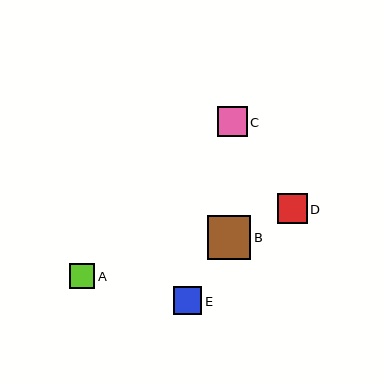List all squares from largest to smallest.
From largest to smallest: B, C, D, E, A.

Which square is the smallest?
Square A is the smallest with a size of approximately 25 pixels.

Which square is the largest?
Square B is the largest with a size of approximately 43 pixels.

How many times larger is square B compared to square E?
Square B is approximately 1.5 times the size of square E.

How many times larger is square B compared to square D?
Square B is approximately 1.5 times the size of square D.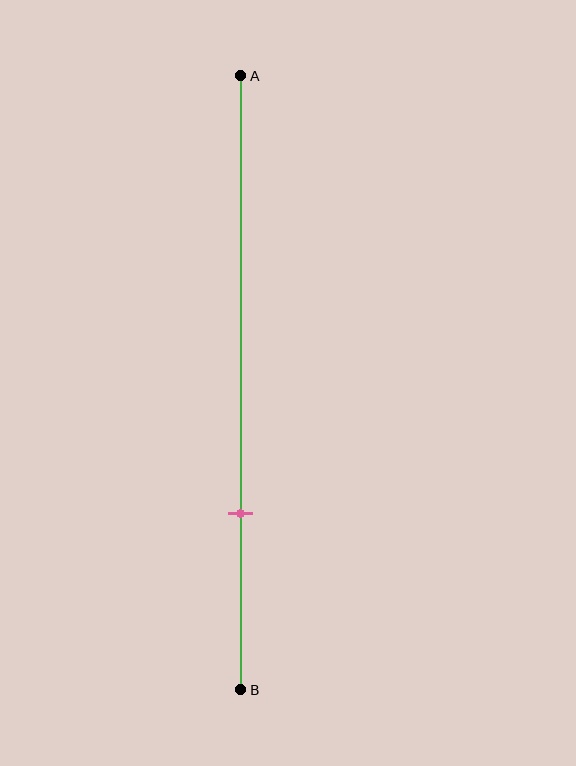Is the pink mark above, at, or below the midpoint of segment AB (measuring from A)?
The pink mark is below the midpoint of segment AB.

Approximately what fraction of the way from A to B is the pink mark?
The pink mark is approximately 70% of the way from A to B.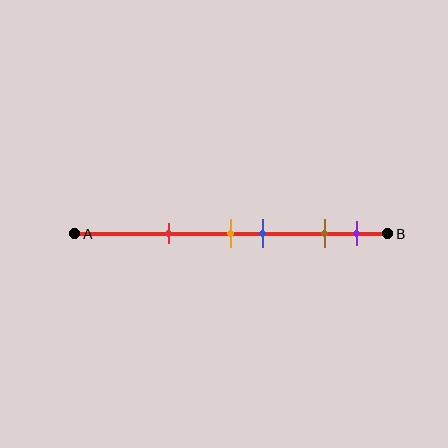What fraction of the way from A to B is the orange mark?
The orange mark is approximately 50% (0.5) of the way from A to B.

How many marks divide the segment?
There are 5 marks dividing the segment.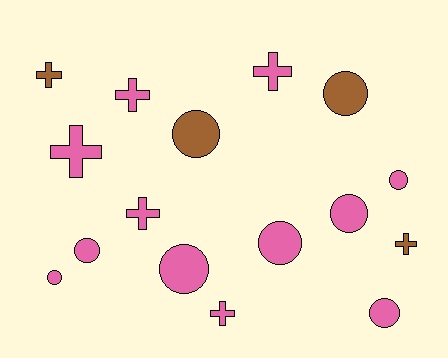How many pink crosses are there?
There are 5 pink crosses.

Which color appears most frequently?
Pink, with 12 objects.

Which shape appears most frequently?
Circle, with 9 objects.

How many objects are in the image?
There are 16 objects.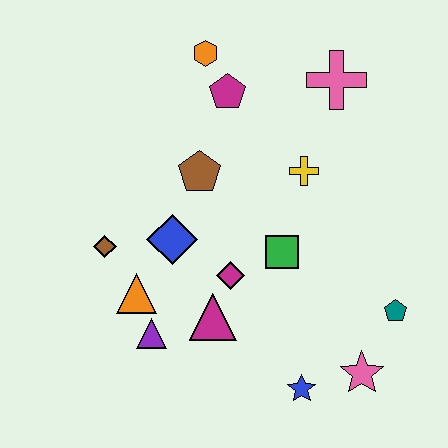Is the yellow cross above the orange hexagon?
No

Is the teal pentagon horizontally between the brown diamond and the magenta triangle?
No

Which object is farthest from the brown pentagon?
The pink star is farthest from the brown pentagon.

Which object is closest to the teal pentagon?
The pink star is closest to the teal pentagon.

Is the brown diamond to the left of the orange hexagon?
Yes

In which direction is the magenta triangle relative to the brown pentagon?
The magenta triangle is below the brown pentagon.